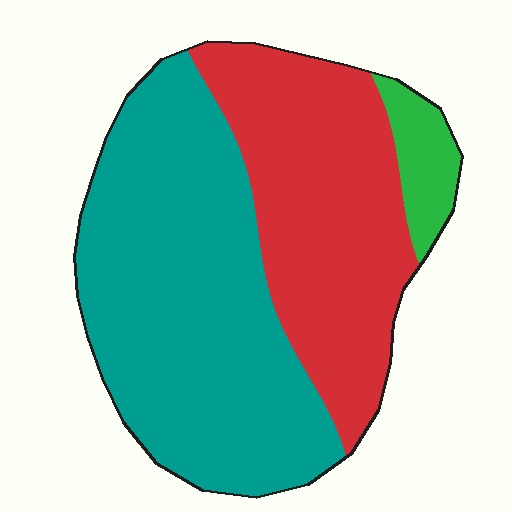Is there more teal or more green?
Teal.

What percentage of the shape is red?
Red takes up about three eighths (3/8) of the shape.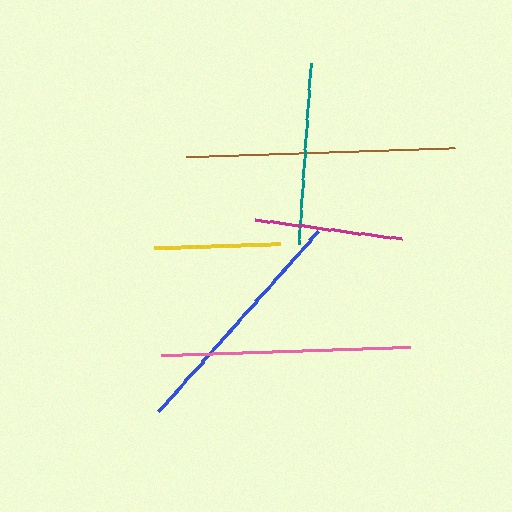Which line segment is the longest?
The brown line is the longest at approximately 270 pixels.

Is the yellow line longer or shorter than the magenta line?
The magenta line is longer than the yellow line.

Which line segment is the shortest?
The yellow line is the shortest at approximately 125 pixels.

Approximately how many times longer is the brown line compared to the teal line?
The brown line is approximately 1.5 times the length of the teal line.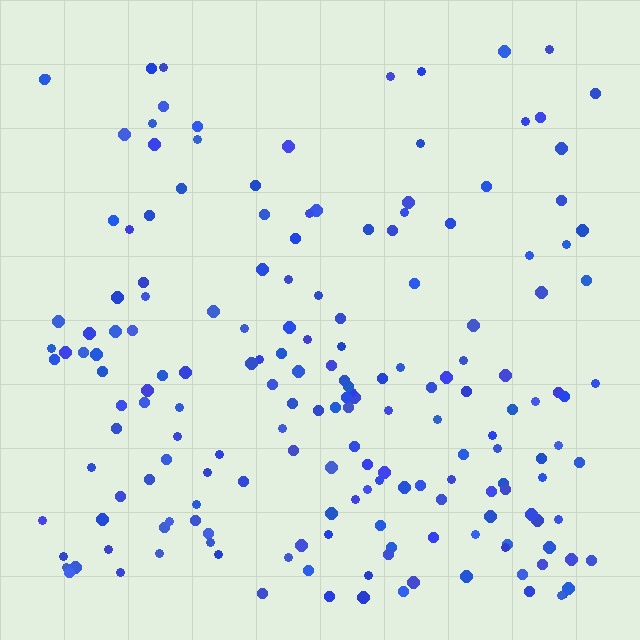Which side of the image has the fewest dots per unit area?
The top.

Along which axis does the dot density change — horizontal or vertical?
Vertical.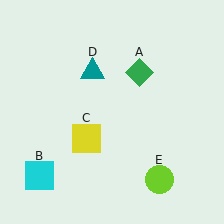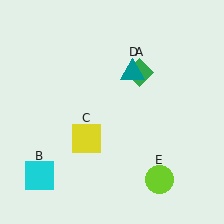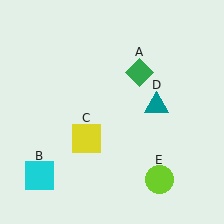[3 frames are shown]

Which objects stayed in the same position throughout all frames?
Green diamond (object A) and cyan square (object B) and yellow square (object C) and lime circle (object E) remained stationary.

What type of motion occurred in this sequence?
The teal triangle (object D) rotated clockwise around the center of the scene.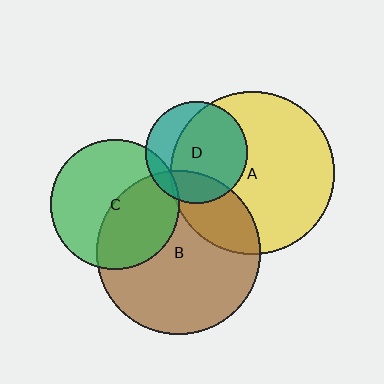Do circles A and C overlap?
Yes.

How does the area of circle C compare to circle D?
Approximately 1.6 times.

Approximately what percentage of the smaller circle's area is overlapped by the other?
Approximately 5%.